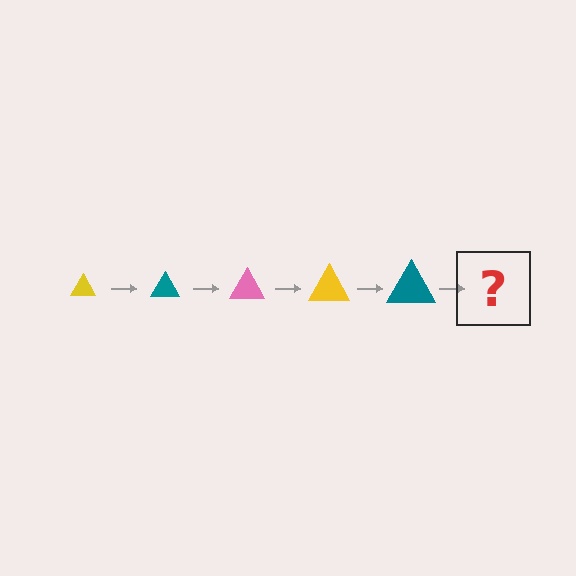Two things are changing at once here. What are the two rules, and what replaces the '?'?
The two rules are that the triangle grows larger each step and the color cycles through yellow, teal, and pink. The '?' should be a pink triangle, larger than the previous one.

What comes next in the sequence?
The next element should be a pink triangle, larger than the previous one.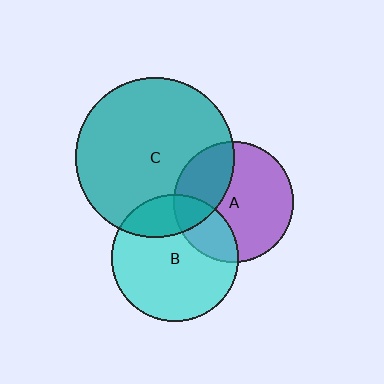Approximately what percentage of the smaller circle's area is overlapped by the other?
Approximately 30%.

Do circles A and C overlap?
Yes.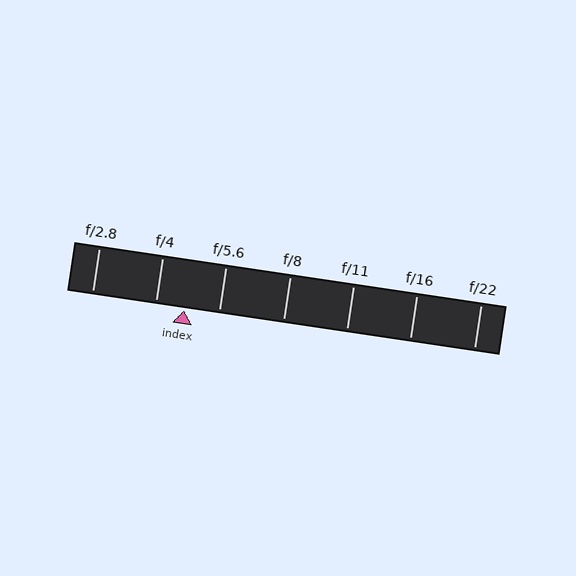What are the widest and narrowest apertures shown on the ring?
The widest aperture shown is f/2.8 and the narrowest is f/22.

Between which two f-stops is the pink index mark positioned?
The index mark is between f/4 and f/5.6.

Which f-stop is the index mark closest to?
The index mark is closest to f/4.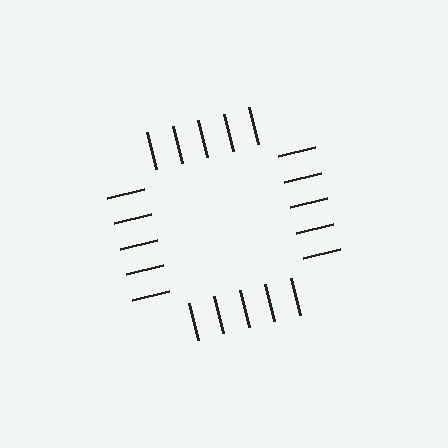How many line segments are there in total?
20 — 5 along each of the 4 edges.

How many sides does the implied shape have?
4 sides — the line-ends trace a square.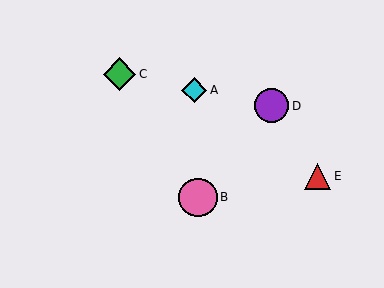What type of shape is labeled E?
Shape E is a red triangle.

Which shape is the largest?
The pink circle (labeled B) is the largest.